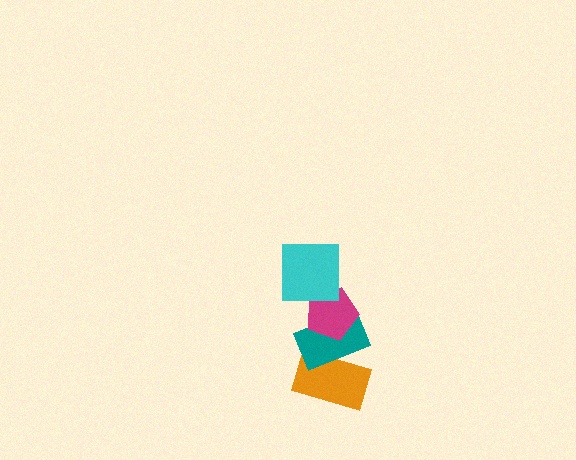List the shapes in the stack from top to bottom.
From top to bottom: the cyan square, the magenta pentagon, the teal rectangle, the orange rectangle.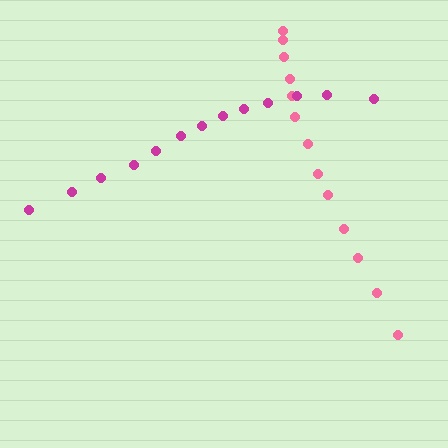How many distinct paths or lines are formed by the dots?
There are 2 distinct paths.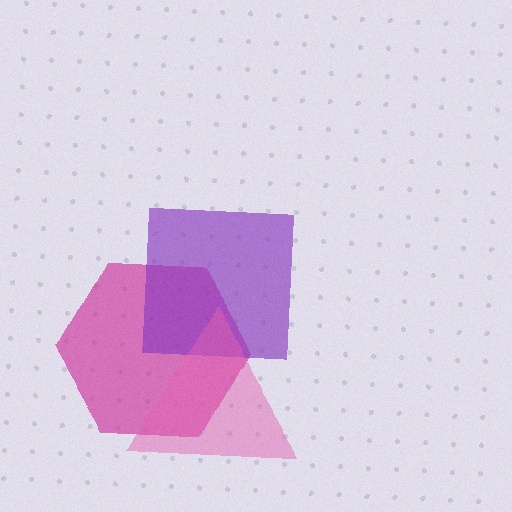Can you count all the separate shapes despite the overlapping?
Yes, there are 3 separate shapes.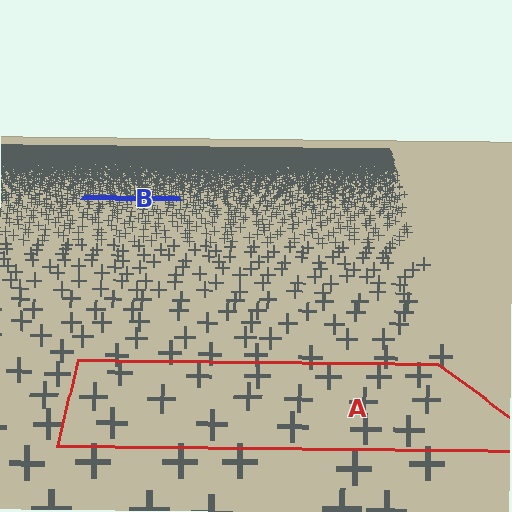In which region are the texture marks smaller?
The texture marks are smaller in region B, because it is farther away.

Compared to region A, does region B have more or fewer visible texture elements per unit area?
Region B has more texture elements per unit area — they are packed more densely because it is farther away.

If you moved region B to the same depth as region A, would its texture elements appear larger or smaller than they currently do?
They would appear larger. At a closer depth, the same texture elements are projected at a bigger on-screen size.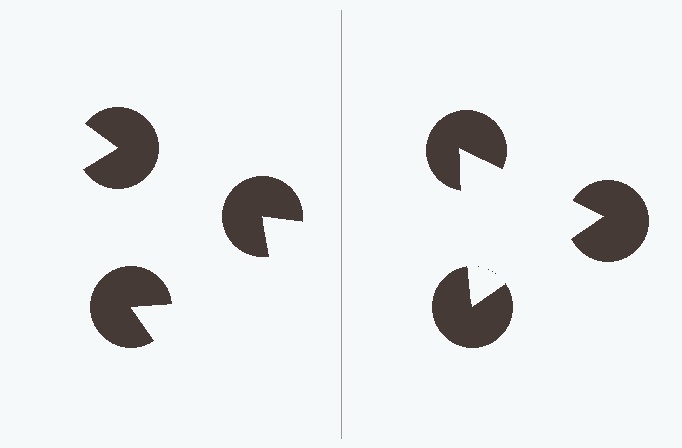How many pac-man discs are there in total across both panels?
6 — 3 on each side.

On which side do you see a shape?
An illusory triangle appears on the right side. On the left side the wedge cuts are rotated, so no coherent shape forms.